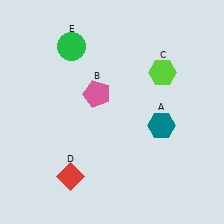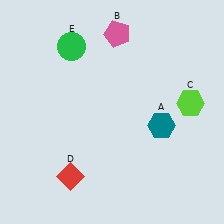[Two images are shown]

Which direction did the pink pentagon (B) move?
The pink pentagon (B) moved up.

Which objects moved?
The objects that moved are: the pink pentagon (B), the lime hexagon (C).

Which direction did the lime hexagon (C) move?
The lime hexagon (C) moved down.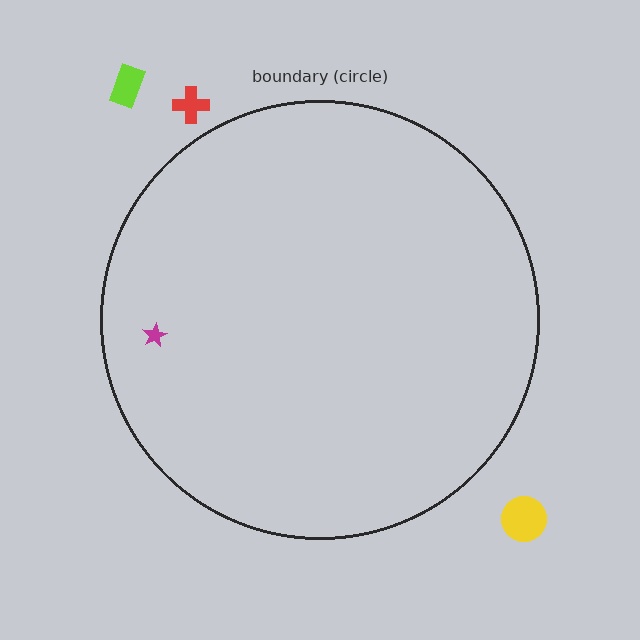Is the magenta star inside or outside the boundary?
Inside.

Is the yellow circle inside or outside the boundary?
Outside.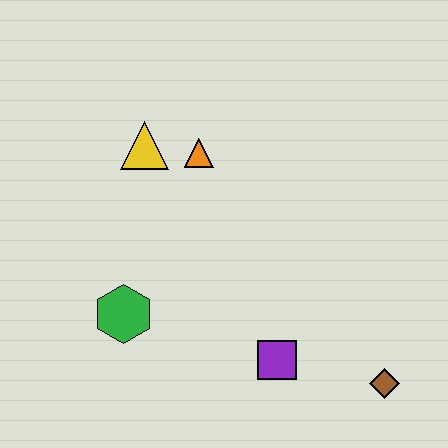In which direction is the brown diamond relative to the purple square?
The brown diamond is to the right of the purple square.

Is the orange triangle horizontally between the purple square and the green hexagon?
Yes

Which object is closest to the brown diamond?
The purple square is closest to the brown diamond.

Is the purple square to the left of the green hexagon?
No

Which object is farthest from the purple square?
The yellow triangle is farthest from the purple square.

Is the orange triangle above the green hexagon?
Yes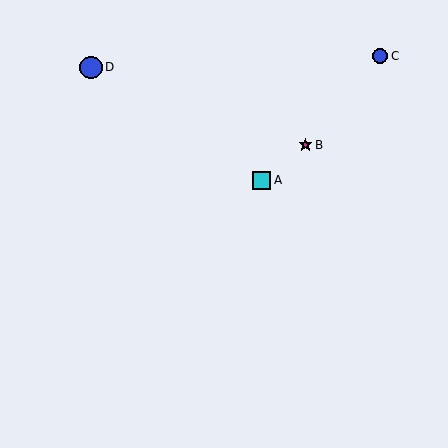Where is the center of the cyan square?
The center of the cyan square is at (261, 180).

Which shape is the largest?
The blue circle (labeled D) is the largest.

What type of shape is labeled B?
Shape B is a magenta star.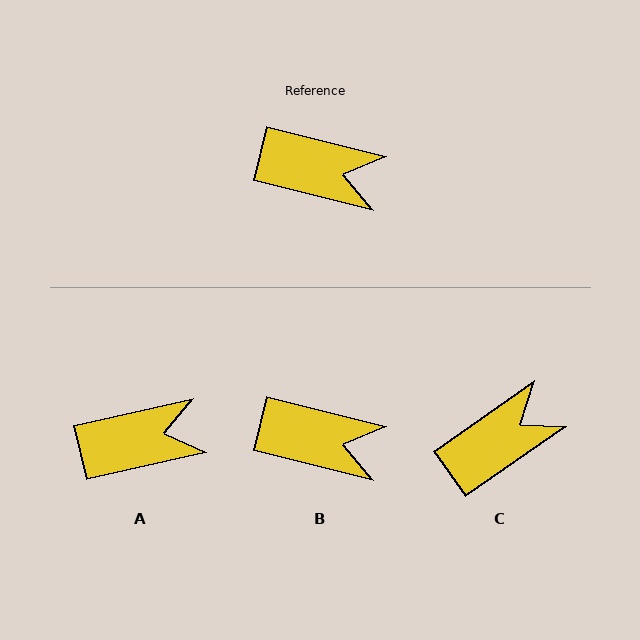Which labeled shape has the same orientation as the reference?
B.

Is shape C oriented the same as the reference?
No, it is off by about 49 degrees.